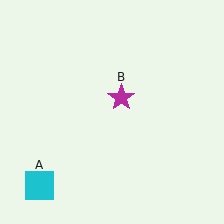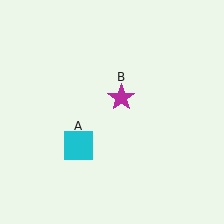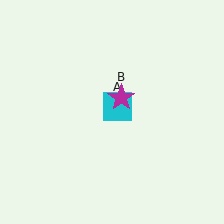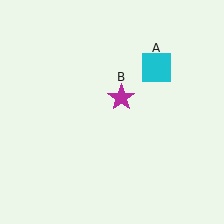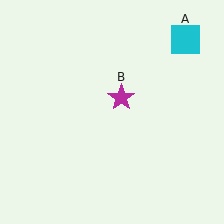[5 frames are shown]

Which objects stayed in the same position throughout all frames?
Magenta star (object B) remained stationary.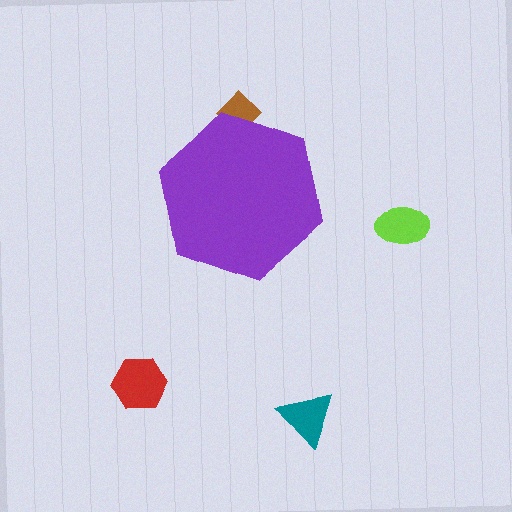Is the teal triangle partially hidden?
No, the teal triangle is fully visible.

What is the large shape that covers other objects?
A purple hexagon.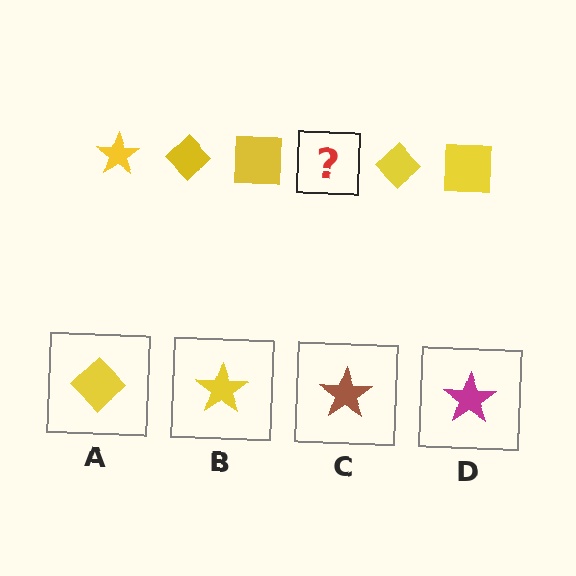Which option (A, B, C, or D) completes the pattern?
B.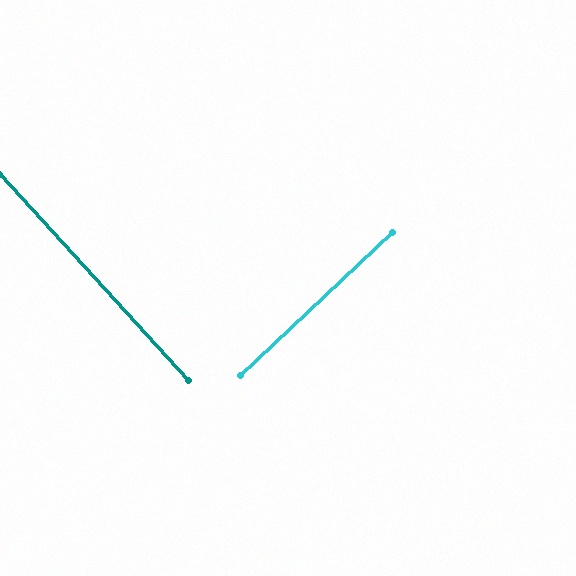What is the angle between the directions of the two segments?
Approximately 89 degrees.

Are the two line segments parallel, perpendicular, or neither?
Perpendicular — they meet at approximately 89°.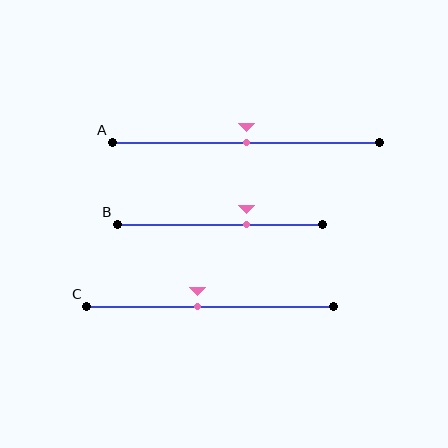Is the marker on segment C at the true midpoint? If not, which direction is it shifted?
No, the marker on segment C is shifted to the left by about 5% of the segment length.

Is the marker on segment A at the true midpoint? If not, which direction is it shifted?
Yes, the marker on segment A is at the true midpoint.